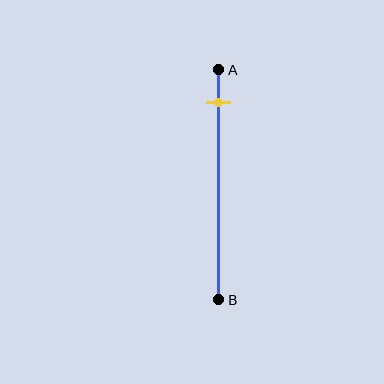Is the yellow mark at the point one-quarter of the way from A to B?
No, the mark is at about 15% from A, not at the 25% one-quarter point.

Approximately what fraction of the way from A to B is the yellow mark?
The yellow mark is approximately 15% of the way from A to B.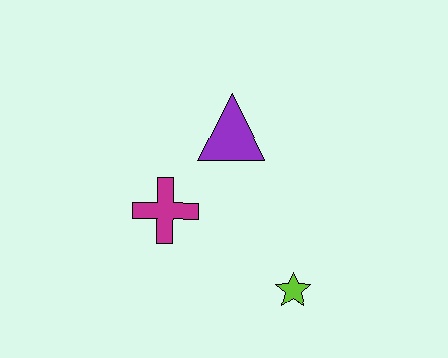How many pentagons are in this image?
There are no pentagons.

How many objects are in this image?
There are 3 objects.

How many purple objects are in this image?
There is 1 purple object.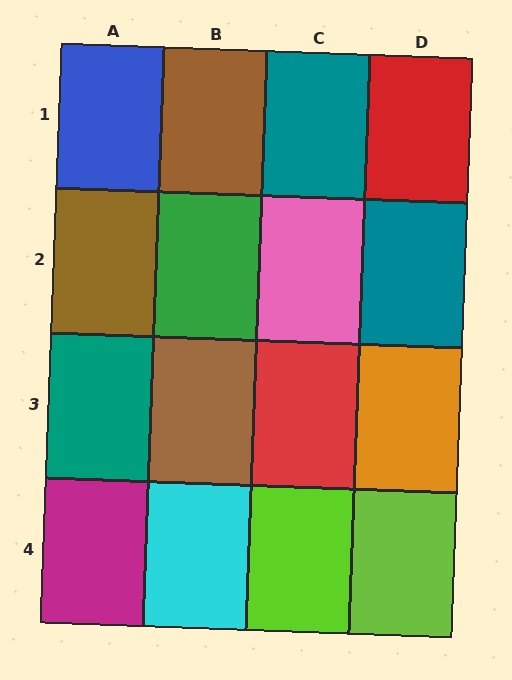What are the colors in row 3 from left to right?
Teal, brown, red, orange.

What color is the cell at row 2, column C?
Pink.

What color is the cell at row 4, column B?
Cyan.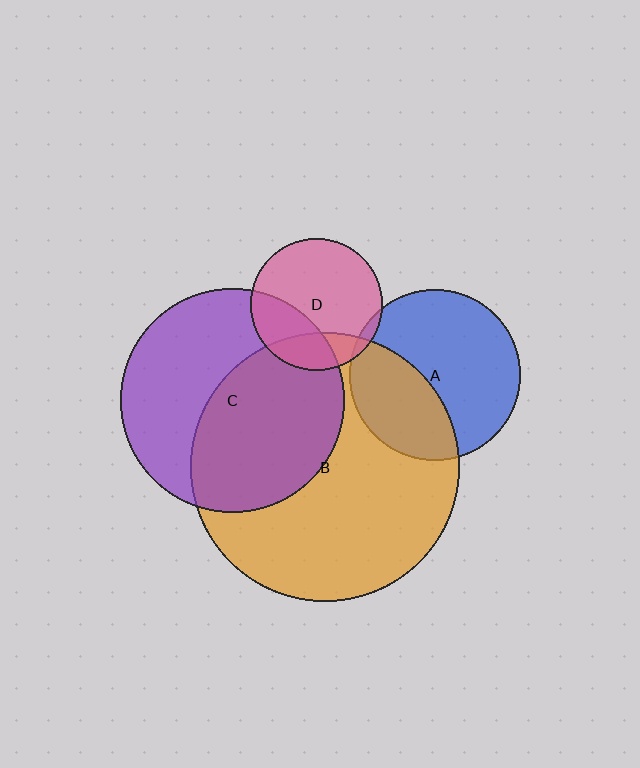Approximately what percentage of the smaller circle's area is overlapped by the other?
Approximately 30%.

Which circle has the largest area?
Circle B (orange).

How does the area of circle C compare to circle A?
Approximately 1.7 times.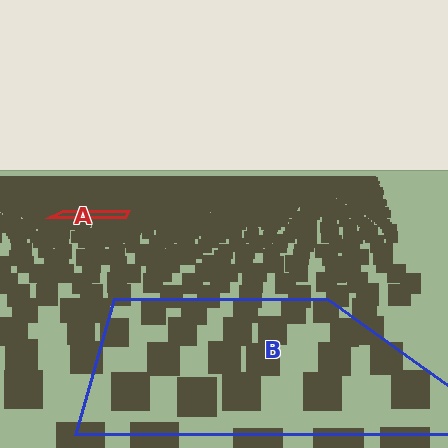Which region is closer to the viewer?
Region B is closer. The texture elements there are larger and more spread out.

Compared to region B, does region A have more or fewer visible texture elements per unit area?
Region A has more texture elements per unit area — they are packed more densely because it is farther away.